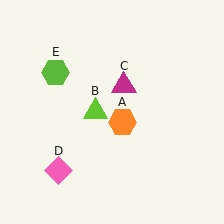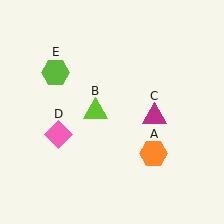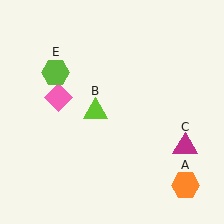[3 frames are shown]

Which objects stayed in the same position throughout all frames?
Lime triangle (object B) and lime hexagon (object E) remained stationary.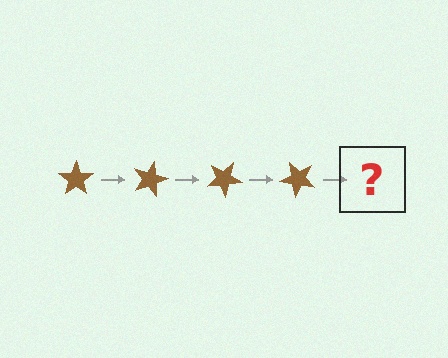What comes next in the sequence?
The next element should be a brown star rotated 60 degrees.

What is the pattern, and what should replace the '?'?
The pattern is that the star rotates 15 degrees each step. The '?' should be a brown star rotated 60 degrees.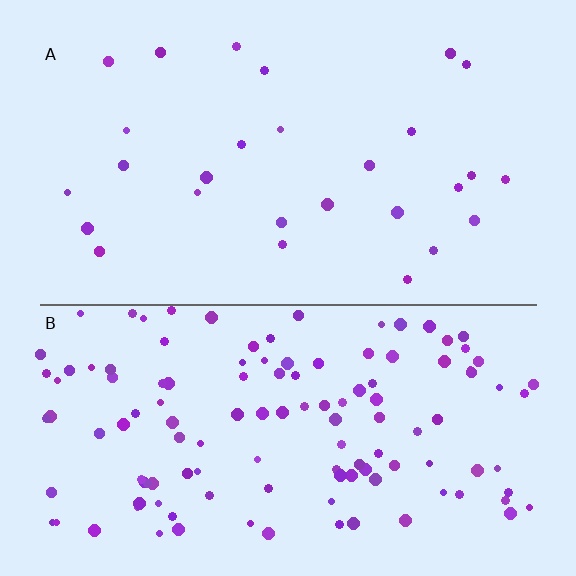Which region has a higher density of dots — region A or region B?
B (the bottom).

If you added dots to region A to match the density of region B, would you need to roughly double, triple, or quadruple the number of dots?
Approximately quadruple.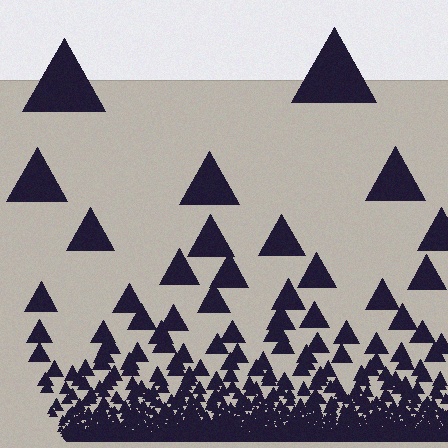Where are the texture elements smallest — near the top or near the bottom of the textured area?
Near the bottom.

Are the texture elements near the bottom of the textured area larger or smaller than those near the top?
Smaller. The gradient is inverted — elements near the bottom are smaller and denser.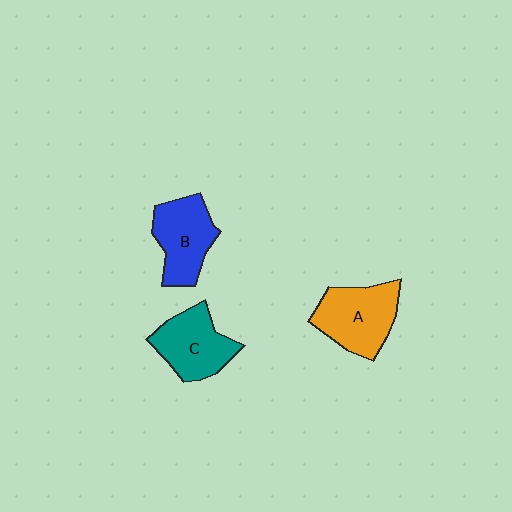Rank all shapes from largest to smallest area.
From largest to smallest: A (orange), B (blue), C (teal).